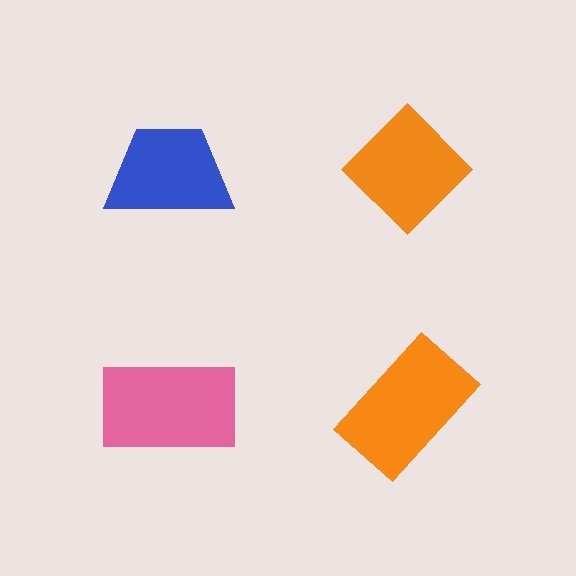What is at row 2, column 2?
An orange rectangle.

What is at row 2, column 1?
A pink rectangle.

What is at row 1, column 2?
An orange diamond.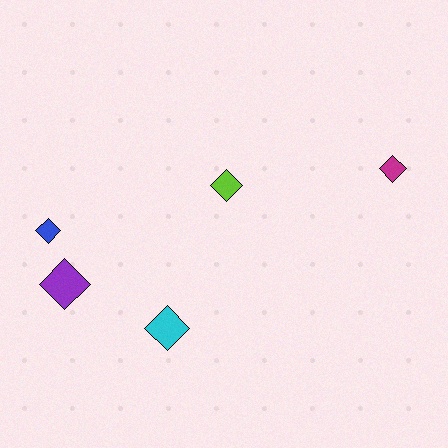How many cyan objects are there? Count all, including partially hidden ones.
There is 1 cyan object.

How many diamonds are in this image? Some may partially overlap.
There are 5 diamonds.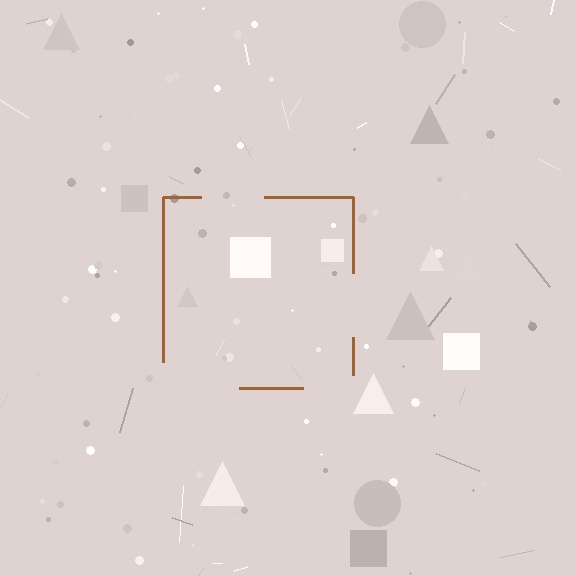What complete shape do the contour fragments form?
The contour fragments form a square.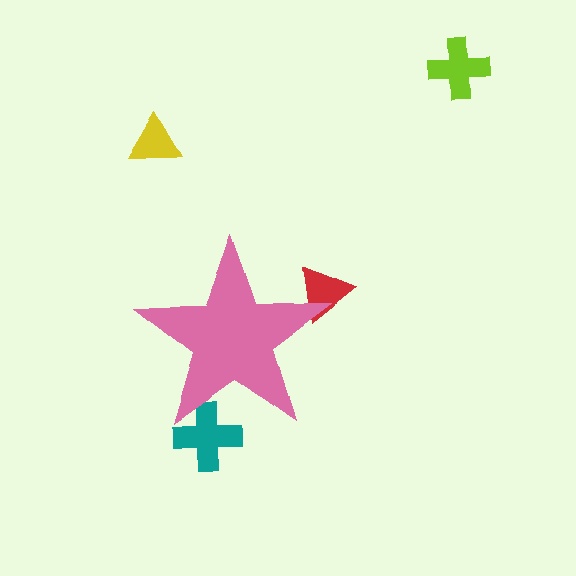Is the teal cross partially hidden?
Yes, the teal cross is partially hidden behind the pink star.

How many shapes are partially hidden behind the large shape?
2 shapes are partially hidden.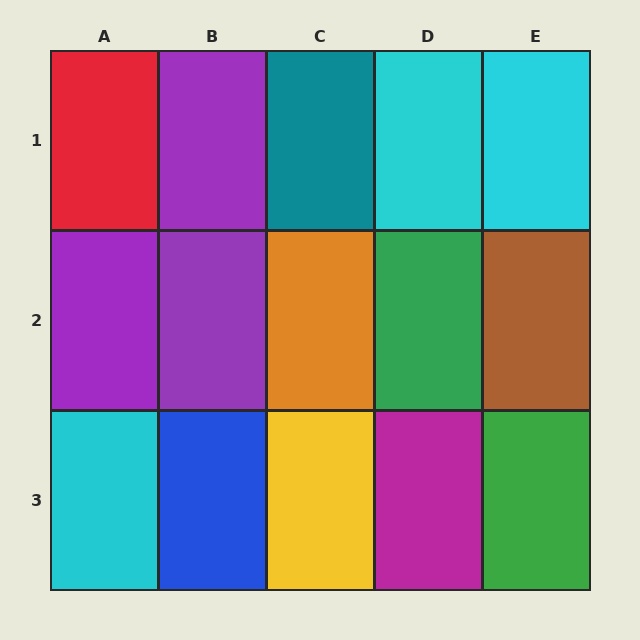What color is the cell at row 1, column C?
Teal.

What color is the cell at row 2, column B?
Purple.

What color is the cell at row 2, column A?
Purple.